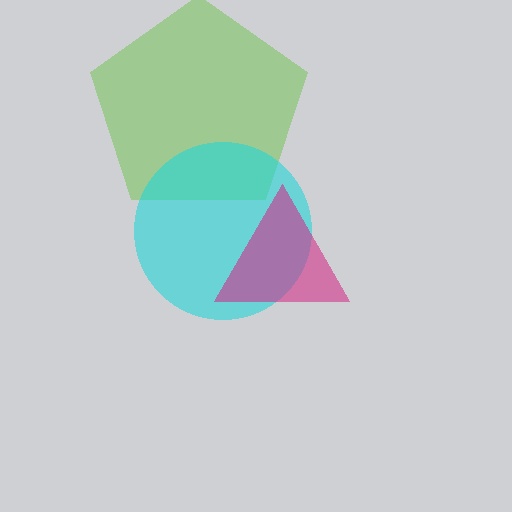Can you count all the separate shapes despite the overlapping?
Yes, there are 3 separate shapes.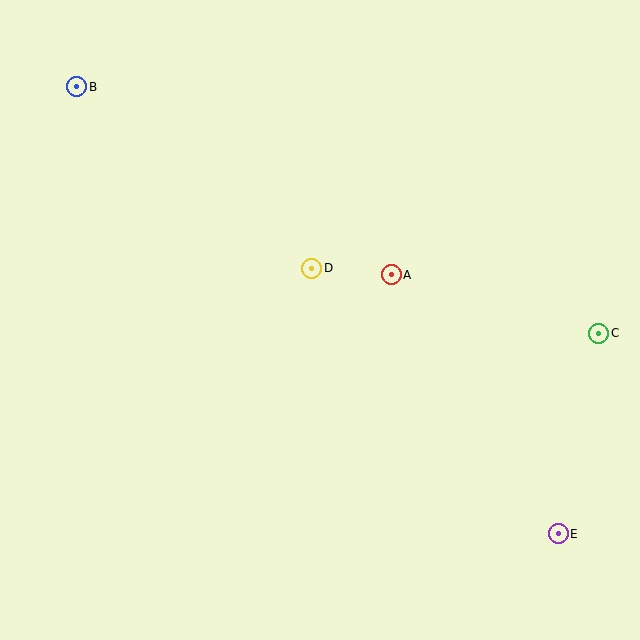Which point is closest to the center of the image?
Point D at (312, 268) is closest to the center.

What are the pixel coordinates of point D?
Point D is at (312, 268).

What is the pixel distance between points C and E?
The distance between C and E is 205 pixels.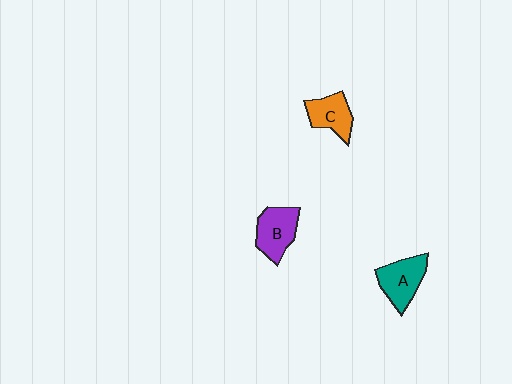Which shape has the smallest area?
Shape C (orange).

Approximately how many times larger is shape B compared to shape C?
Approximately 1.2 times.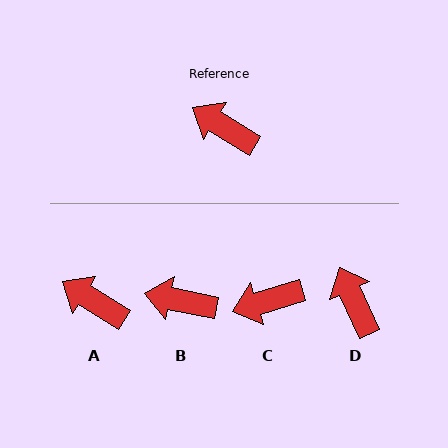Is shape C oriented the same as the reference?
No, it is off by about 49 degrees.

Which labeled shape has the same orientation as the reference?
A.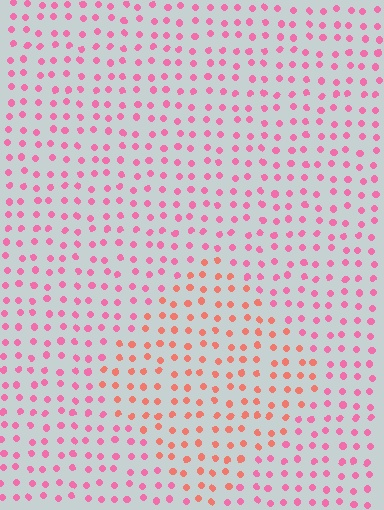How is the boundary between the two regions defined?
The boundary is defined purely by a slight shift in hue (about 33 degrees). Spacing, size, and orientation are identical on both sides.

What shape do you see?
I see a diamond.